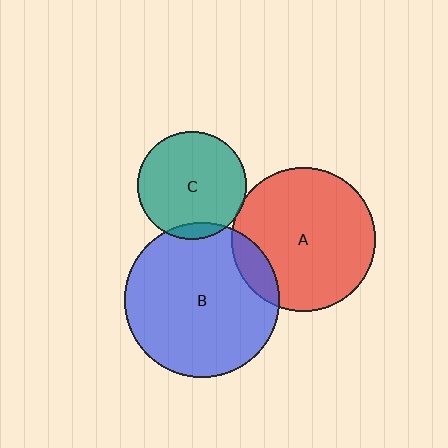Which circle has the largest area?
Circle B (blue).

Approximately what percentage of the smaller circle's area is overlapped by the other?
Approximately 10%.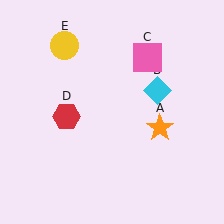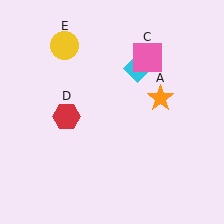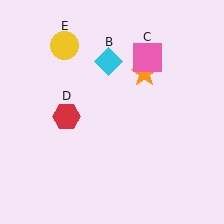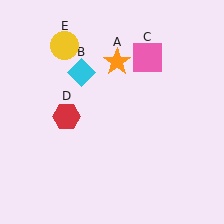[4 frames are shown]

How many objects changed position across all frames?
2 objects changed position: orange star (object A), cyan diamond (object B).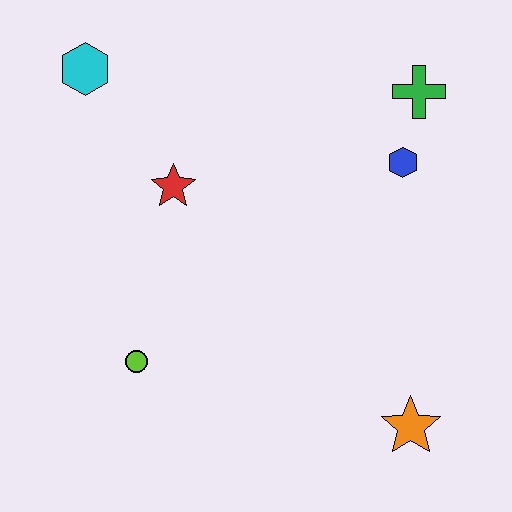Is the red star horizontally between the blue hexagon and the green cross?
No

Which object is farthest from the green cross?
The lime circle is farthest from the green cross.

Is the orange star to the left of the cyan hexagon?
No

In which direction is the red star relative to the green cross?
The red star is to the left of the green cross.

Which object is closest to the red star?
The cyan hexagon is closest to the red star.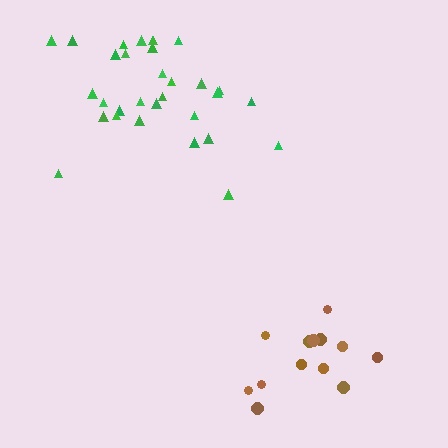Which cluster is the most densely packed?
Green.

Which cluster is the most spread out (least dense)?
Brown.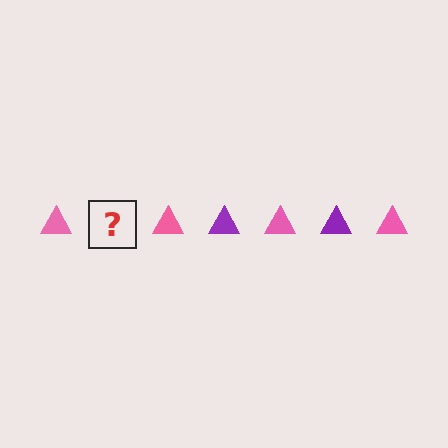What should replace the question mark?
The question mark should be replaced with a purple triangle.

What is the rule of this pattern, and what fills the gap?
The rule is that the pattern cycles through pink, purple triangles. The gap should be filled with a purple triangle.